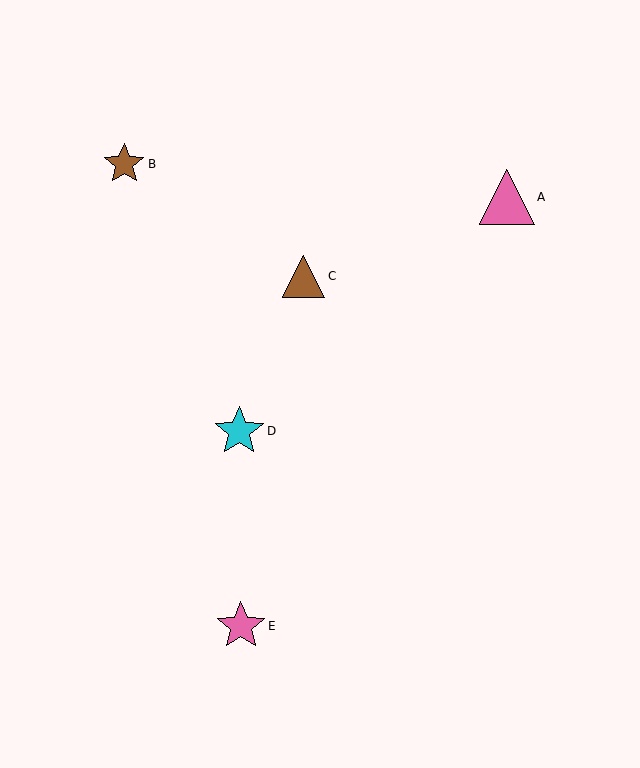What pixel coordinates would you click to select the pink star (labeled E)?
Click at (241, 626) to select the pink star E.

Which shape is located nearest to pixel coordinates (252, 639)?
The pink star (labeled E) at (241, 626) is nearest to that location.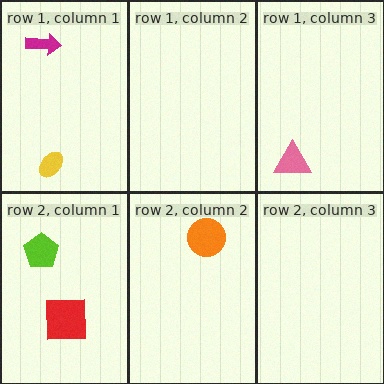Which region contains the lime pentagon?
The row 2, column 1 region.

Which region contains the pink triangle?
The row 1, column 3 region.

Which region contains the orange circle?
The row 2, column 2 region.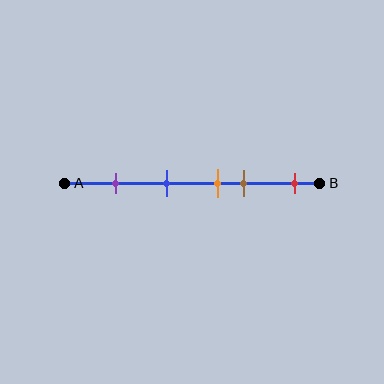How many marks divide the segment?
There are 5 marks dividing the segment.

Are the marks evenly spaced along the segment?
No, the marks are not evenly spaced.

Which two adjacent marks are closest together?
The orange and brown marks are the closest adjacent pair.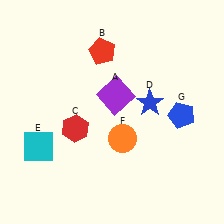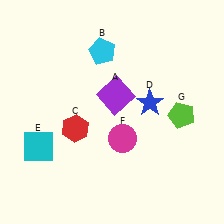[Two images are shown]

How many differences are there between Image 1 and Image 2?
There are 3 differences between the two images.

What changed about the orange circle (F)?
In Image 1, F is orange. In Image 2, it changed to magenta.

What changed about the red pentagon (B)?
In Image 1, B is red. In Image 2, it changed to cyan.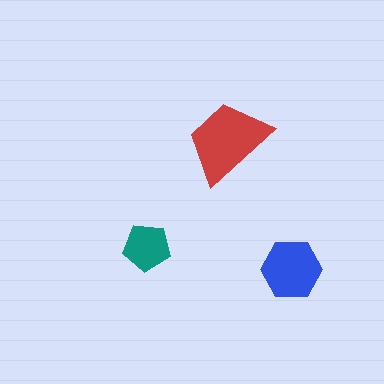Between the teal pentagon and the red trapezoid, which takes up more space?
The red trapezoid.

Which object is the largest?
The red trapezoid.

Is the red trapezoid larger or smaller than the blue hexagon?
Larger.